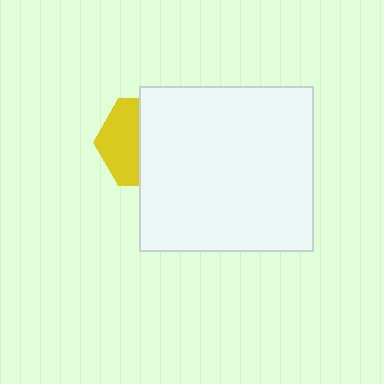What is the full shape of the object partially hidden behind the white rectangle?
The partially hidden object is a yellow hexagon.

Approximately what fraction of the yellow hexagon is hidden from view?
Roughly 55% of the yellow hexagon is hidden behind the white rectangle.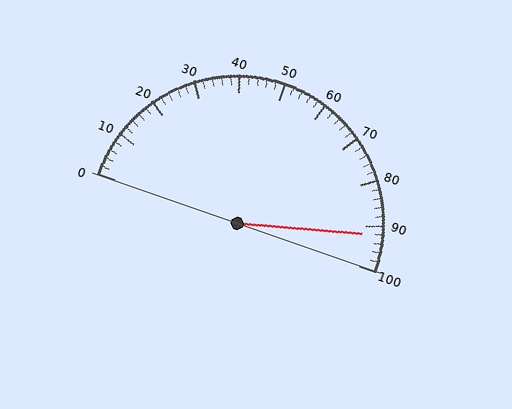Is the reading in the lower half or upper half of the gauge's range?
The reading is in the upper half of the range (0 to 100).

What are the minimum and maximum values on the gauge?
The gauge ranges from 0 to 100.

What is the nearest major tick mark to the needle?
The nearest major tick mark is 90.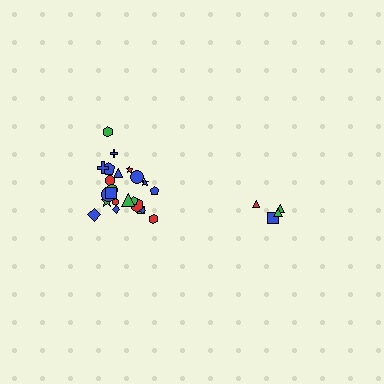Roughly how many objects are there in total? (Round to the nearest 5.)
Roughly 30 objects in total.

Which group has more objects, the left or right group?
The left group.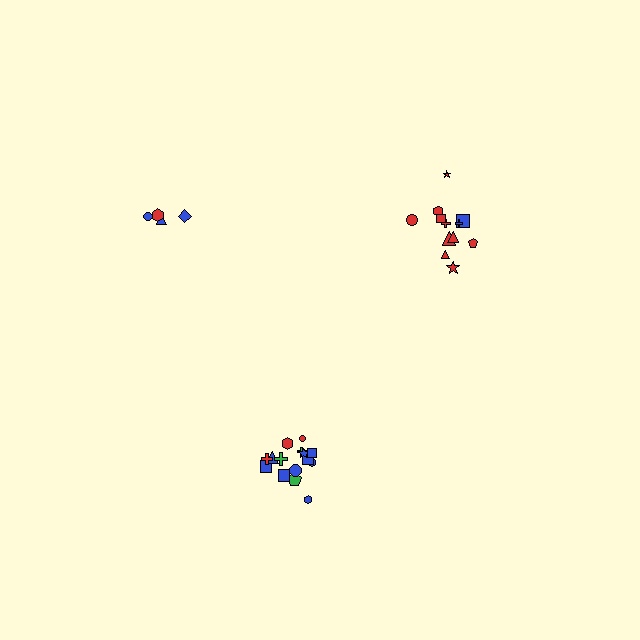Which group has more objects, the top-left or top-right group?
The top-right group.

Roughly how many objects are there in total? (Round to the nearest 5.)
Roughly 30 objects in total.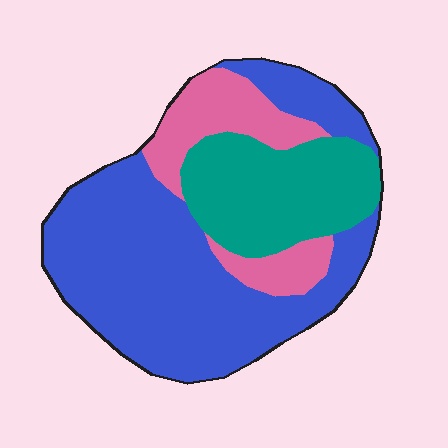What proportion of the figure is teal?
Teal takes up between a sixth and a third of the figure.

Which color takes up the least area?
Pink, at roughly 20%.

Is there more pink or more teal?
Teal.